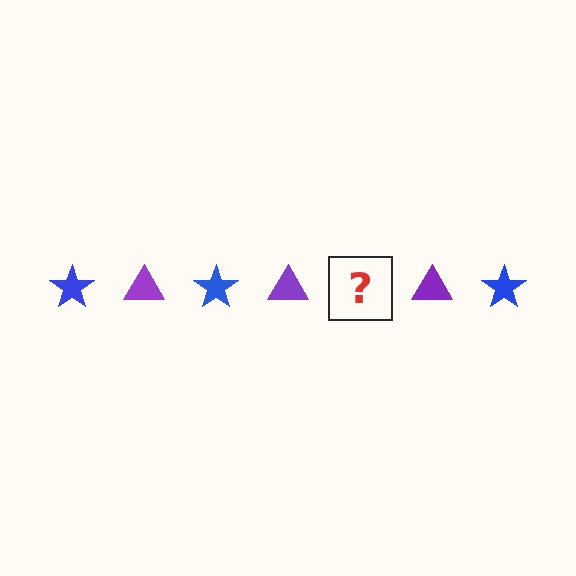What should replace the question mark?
The question mark should be replaced with a blue star.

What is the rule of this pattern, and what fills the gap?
The rule is that the pattern alternates between blue star and purple triangle. The gap should be filled with a blue star.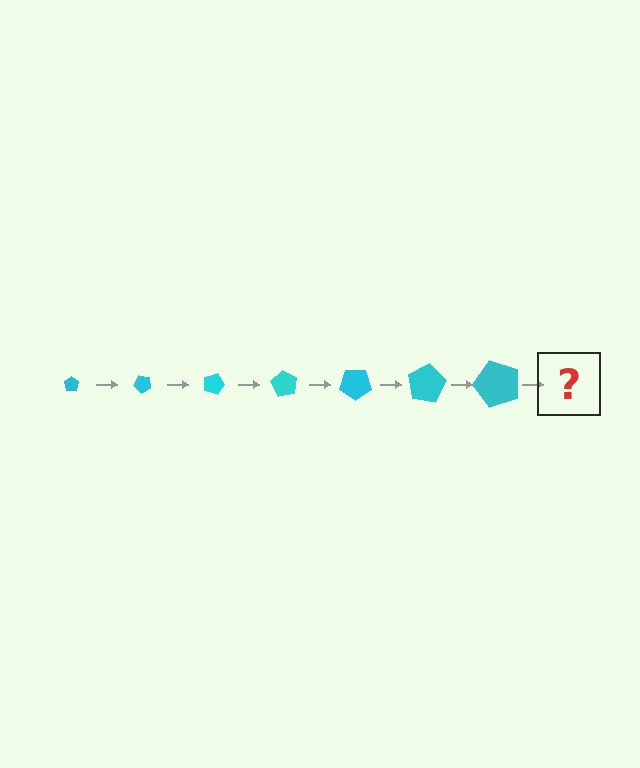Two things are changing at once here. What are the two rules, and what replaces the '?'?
The two rules are that the pentagon grows larger each step and it rotates 45 degrees each step. The '?' should be a pentagon, larger than the previous one and rotated 315 degrees from the start.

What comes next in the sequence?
The next element should be a pentagon, larger than the previous one and rotated 315 degrees from the start.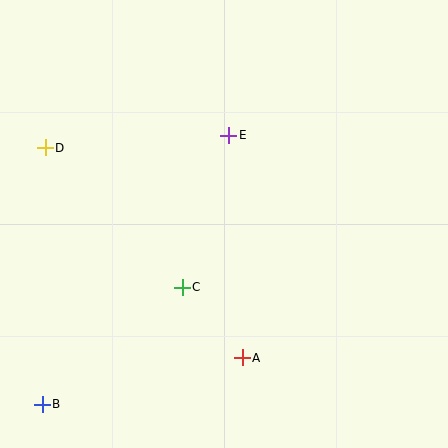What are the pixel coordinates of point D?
Point D is at (45, 148).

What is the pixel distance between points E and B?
The distance between E and B is 327 pixels.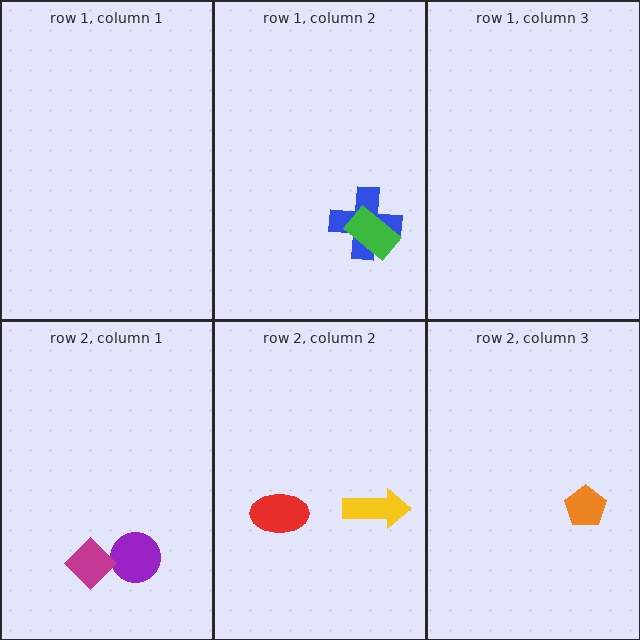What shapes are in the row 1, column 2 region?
The blue cross, the green rectangle.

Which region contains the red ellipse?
The row 2, column 2 region.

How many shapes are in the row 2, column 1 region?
2.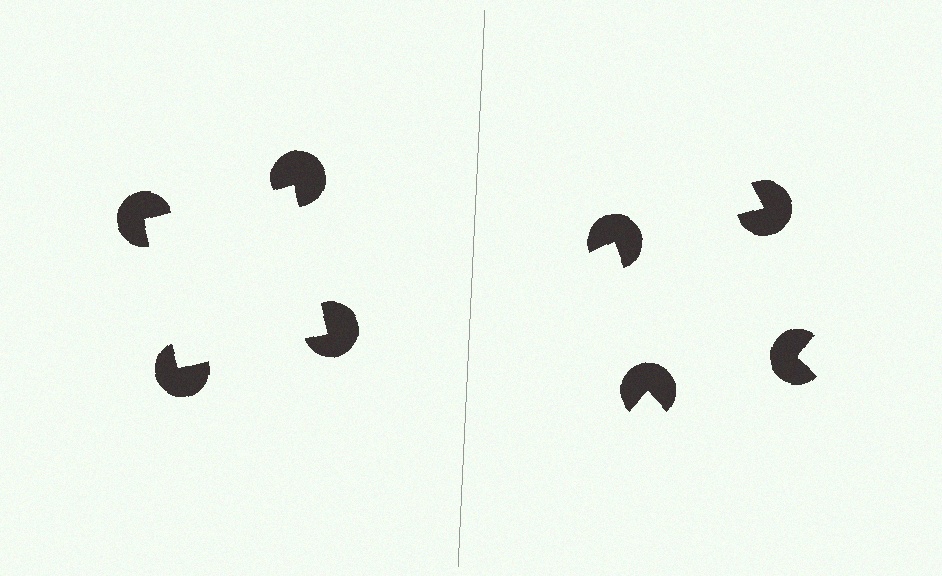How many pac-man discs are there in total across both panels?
8 — 4 on each side.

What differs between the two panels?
The pac-man discs are positioned identically on both sides; only the wedge orientations differ. On the left they align to a square; on the right they are misaligned.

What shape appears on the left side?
An illusory square.